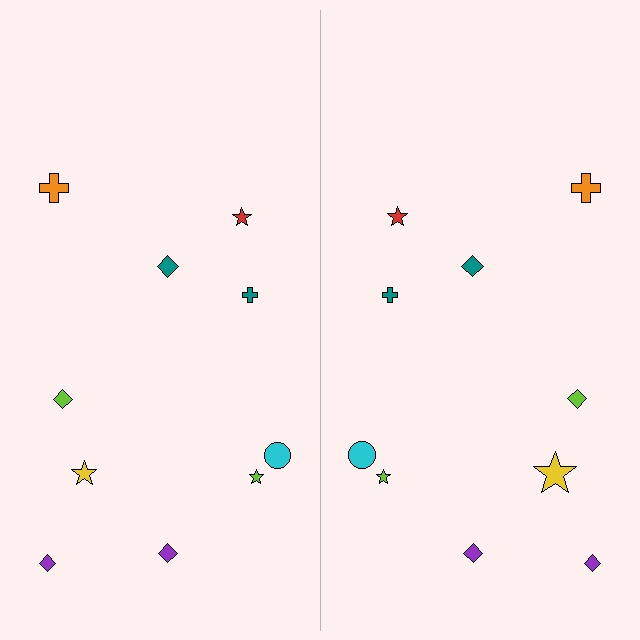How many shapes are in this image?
There are 20 shapes in this image.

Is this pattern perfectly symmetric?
No, the pattern is not perfectly symmetric. The yellow star on the right side has a different size than its mirror counterpart.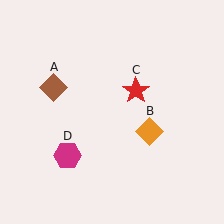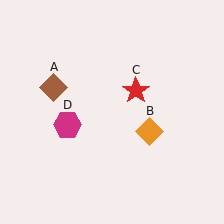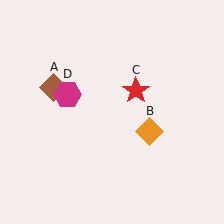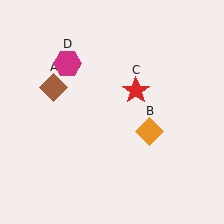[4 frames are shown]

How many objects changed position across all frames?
1 object changed position: magenta hexagon (object D).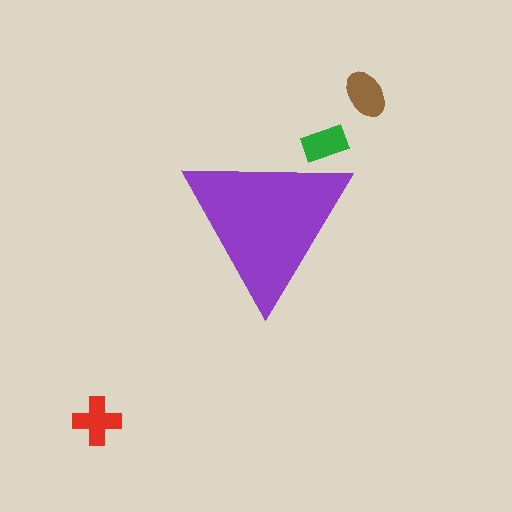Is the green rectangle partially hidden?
Yes, the green rectangle is partially hidden behind the purple triangle.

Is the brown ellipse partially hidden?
No, the brown ellipse is fully visible.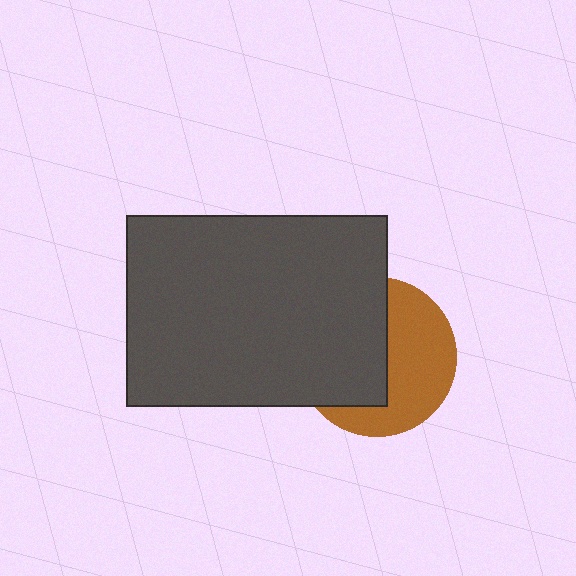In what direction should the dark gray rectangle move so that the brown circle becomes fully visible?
The dark gray rectangle should move left. That is the shortest direction to clear the overlap and leave the brown circle fully visible.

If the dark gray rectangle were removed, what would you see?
You would see the complete brown circle.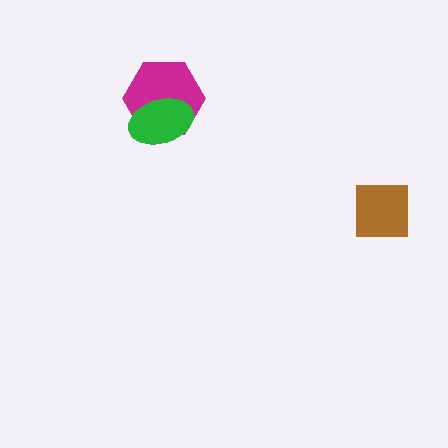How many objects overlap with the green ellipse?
1 object overlaps with the green ellipse.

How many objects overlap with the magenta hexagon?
1 object overlaps with the magenta hexagon.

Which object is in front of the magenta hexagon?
The green ellipse is in front of the magenta hexagon.